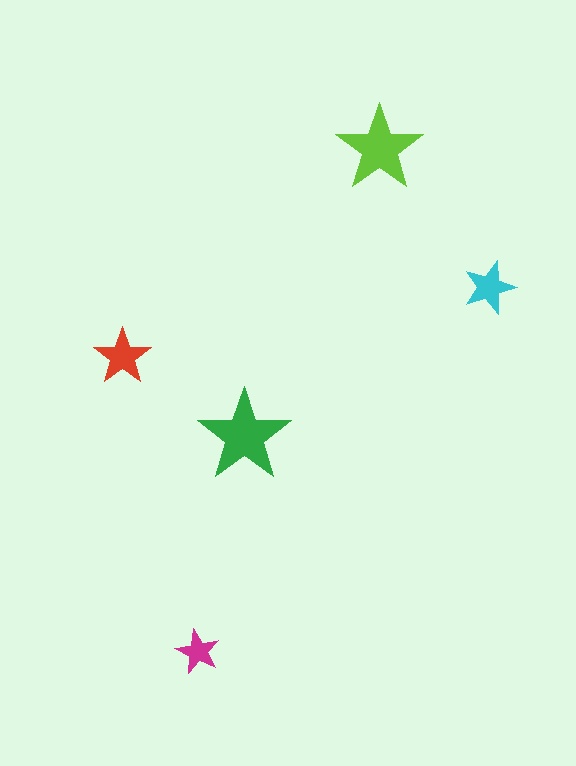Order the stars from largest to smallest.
the green one, the lime one, the red one, the cyan one, the magenta one.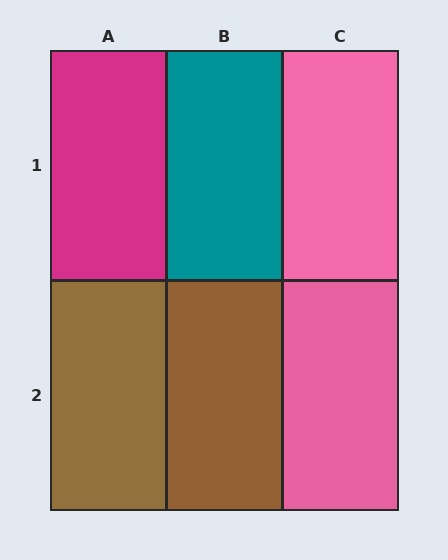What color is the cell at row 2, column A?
Brown.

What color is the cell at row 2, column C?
Pink.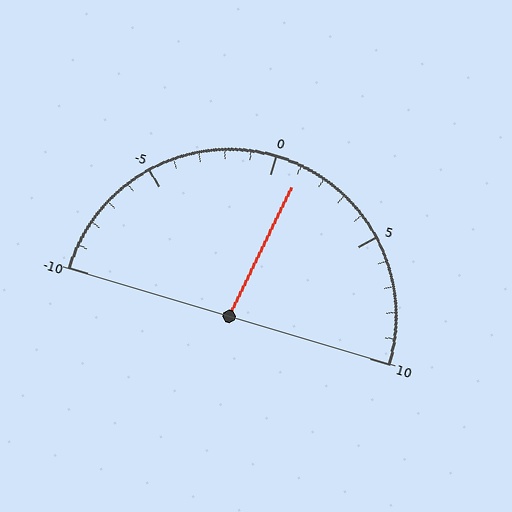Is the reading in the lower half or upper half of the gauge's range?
The reading is in the upper half of the range (-10 to 10).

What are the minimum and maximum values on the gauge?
The gauge ranges from -10 to 10.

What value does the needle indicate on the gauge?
The needle indicates approximately 1.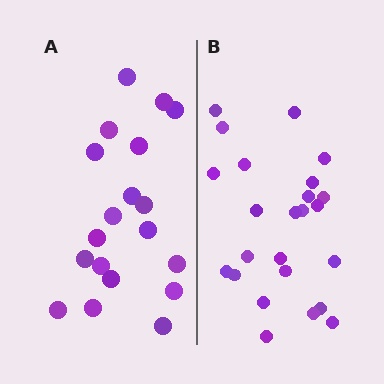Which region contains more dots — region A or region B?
Region B (the right region) has more dots.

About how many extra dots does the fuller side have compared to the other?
Region B has about 5 more dots than region A.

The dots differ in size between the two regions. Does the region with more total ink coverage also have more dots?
No. Region A has more total ink coverage because its dots are larger, but region B actually contains more individual dots. Total area can be misleading — the number of items is what matters here.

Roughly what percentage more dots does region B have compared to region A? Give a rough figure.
About 25% more.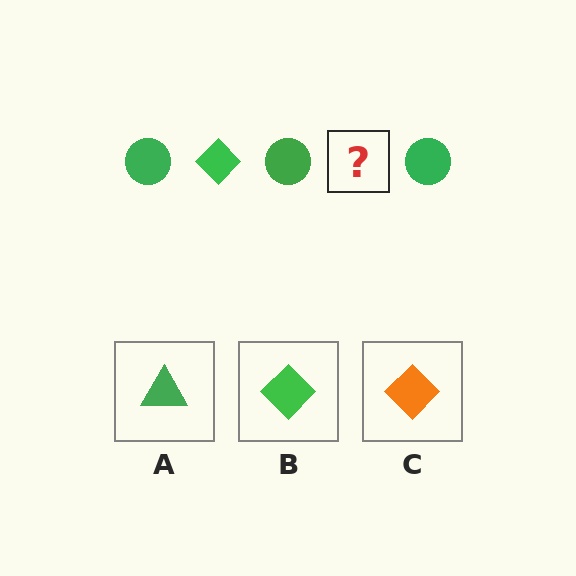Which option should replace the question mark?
Option B.